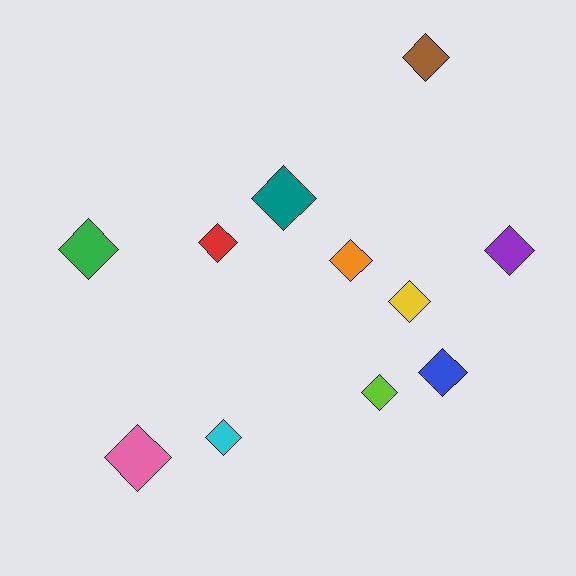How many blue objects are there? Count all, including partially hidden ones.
There is 1 blue object.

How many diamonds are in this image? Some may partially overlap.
There are 11 diamonds.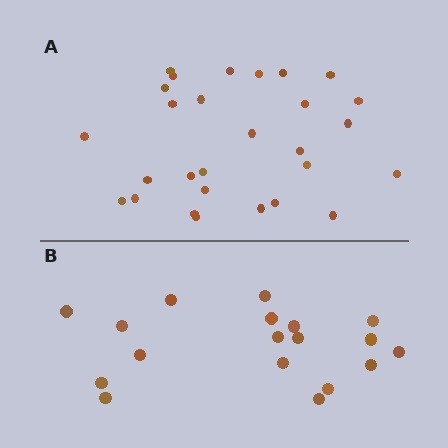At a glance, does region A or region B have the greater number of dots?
Region A (the top region) has more dots.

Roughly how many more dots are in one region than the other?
Region A has roughly 10 or so more dots than region B.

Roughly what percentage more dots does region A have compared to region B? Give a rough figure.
About 55% more.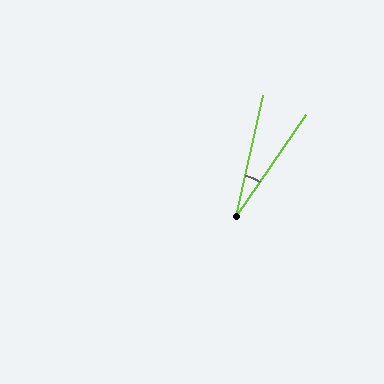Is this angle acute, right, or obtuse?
It is acute.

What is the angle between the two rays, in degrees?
Approximately 22 degrees.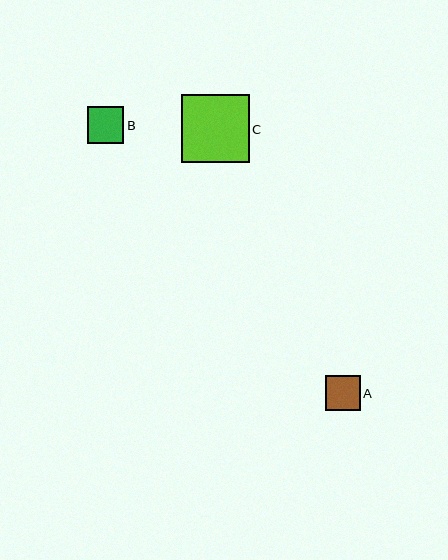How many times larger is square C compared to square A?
Square C is approximately 1.9 times the size of square A.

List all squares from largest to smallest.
From largest to smallest: C, B, A.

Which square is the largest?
Square C is the largest with a size of approximately 68 pixels.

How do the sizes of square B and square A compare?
Square B and square A are approximately the same size.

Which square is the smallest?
Square A is the smallest with a size of approximately 35 pixels.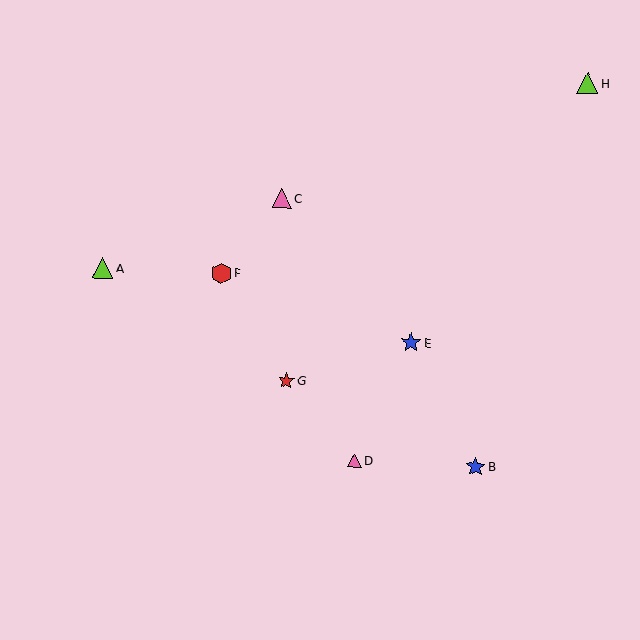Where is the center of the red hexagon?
The center of the red hexagon is at (221, 273).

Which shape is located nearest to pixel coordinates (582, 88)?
The lime triangle (labeled H) at (587, 83) is nearest to that location.